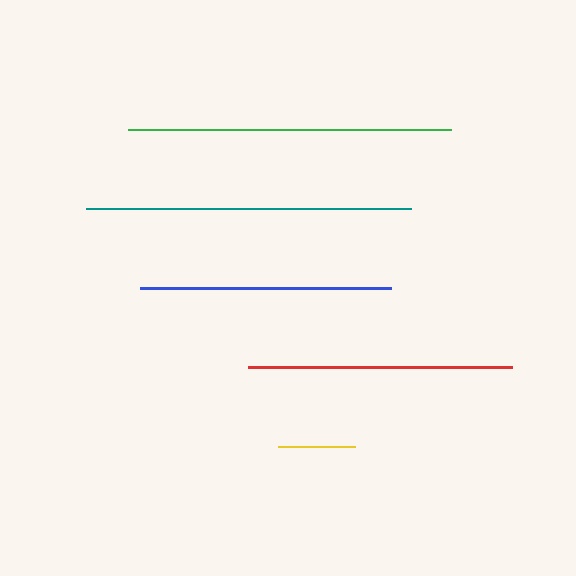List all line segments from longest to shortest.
From longest to shortest: teal, green, red, blue, yellow.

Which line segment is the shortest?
The yellow line is the shortest at approximately 77 pixels.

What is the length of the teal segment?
The teal segment is approximately 325 pixels long.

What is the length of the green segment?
The green segment is approximately 323 pixels long.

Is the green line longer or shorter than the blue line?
The green line is longer than the blue line.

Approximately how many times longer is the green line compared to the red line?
The green line is approximately 1.2 times the length of the red line.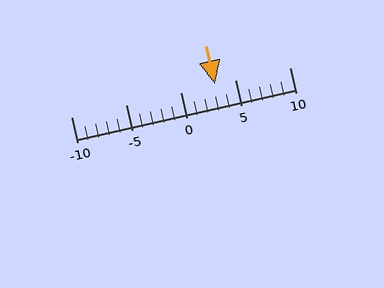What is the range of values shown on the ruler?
The ruler shows values from -10 to 10.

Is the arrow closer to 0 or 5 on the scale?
The arrow is closer to 5.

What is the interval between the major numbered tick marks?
The major tick marks are spaced 5 units apart.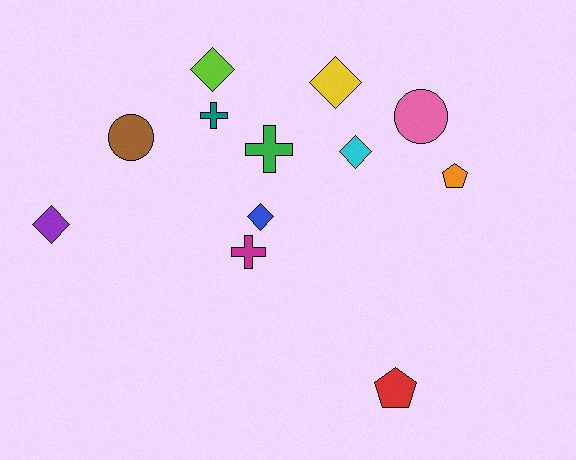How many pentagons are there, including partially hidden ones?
There are 2 pentagons.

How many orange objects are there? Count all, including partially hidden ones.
There is 1 orange object.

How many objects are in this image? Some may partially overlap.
There are 12 objects.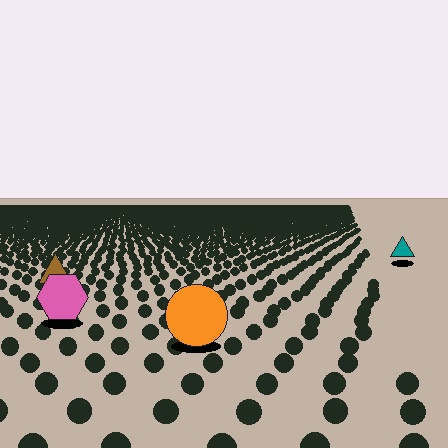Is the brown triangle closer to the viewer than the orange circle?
No. The orange circle is closer — you can tell from the texture gradient: the ground texture is coarser near it.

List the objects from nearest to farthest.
From nearest to farthest: the orange circle, the pink hexagon, the brown triangle, the teal triangle.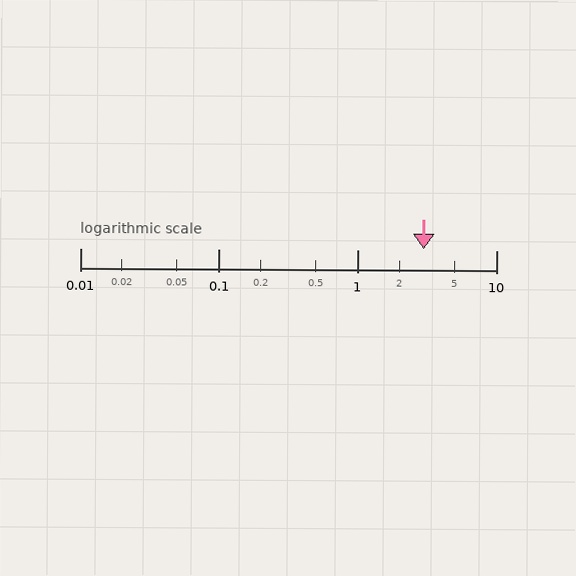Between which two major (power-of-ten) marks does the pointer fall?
The pointer is between 1 and 10.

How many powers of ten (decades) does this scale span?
The scale spans 3 decades, from 0.01 to 10.